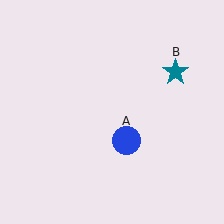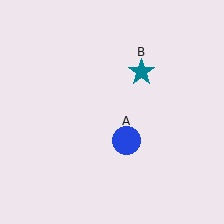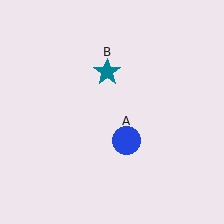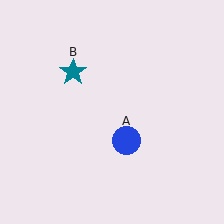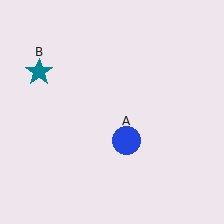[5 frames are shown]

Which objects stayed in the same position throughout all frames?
Blue circle (object A) remained stationary.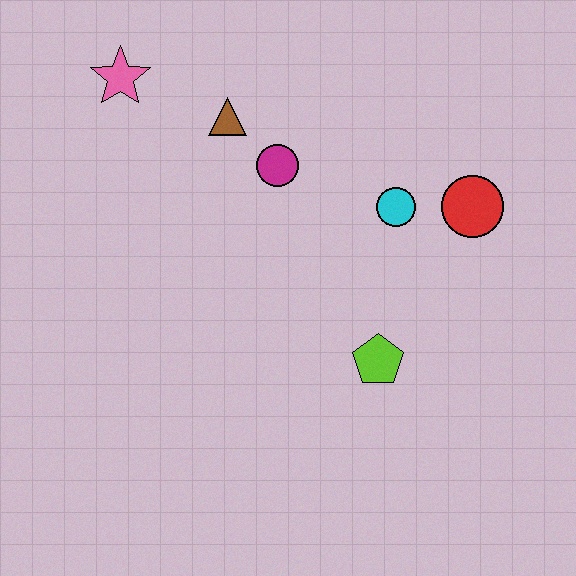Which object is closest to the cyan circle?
The red circle is closest to the cyan circle.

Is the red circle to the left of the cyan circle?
No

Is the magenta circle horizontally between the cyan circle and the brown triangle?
Yes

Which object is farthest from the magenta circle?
The lime pentagon is farthest from the magenta circle.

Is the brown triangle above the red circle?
Yes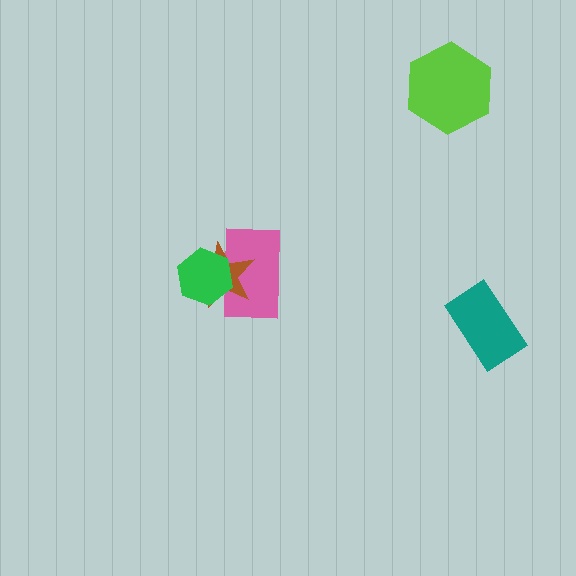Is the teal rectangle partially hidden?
No, no other shape covers it.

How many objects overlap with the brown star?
2 objects overlap with the brown star.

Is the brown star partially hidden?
Yes, it is partially covered by another shape.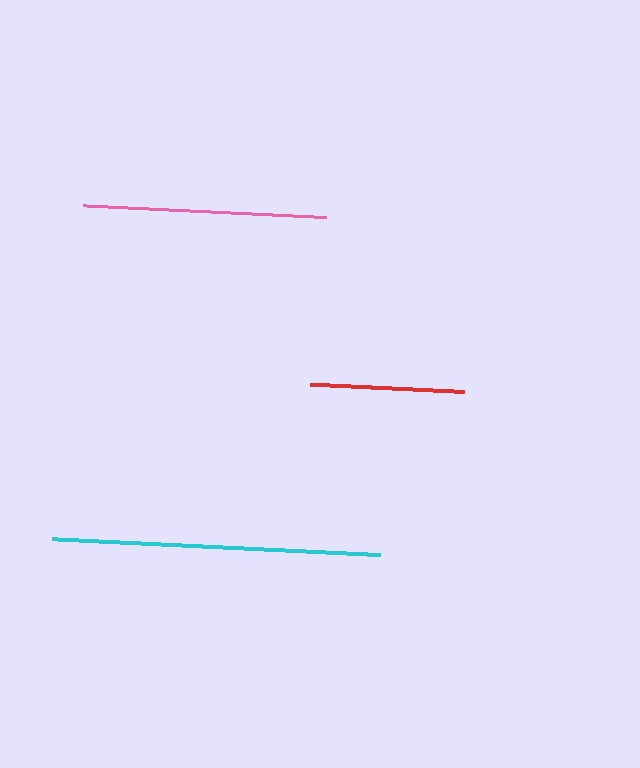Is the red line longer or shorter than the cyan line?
The cyan line is longer than the red line.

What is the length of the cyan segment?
The cyan segment is approximately 329 pixels long.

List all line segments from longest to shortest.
From longest to shortest: cyan, pink, red.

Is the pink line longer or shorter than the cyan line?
The cyan line is longer than the pink line.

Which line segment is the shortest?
The red line is the shortest at approximately 153 pixels.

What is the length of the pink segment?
The pink segment is approximately 243 pixels long.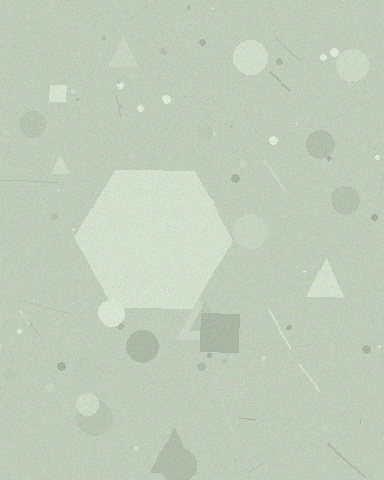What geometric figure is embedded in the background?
A hexagon is embedded in the background.